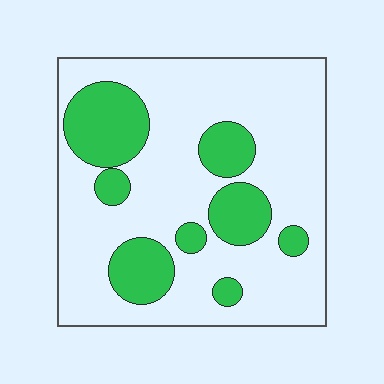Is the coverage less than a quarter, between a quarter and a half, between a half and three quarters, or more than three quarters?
Between a quarter and a half.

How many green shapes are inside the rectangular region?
8.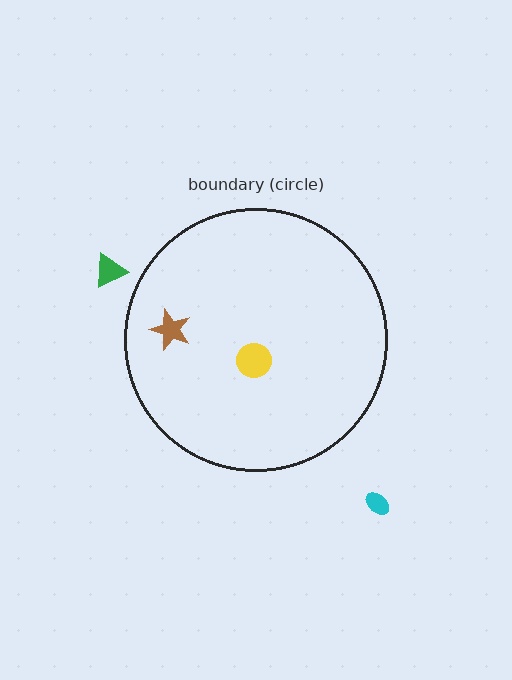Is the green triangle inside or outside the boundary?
Outside.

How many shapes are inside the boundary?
2 inside, 2 outside.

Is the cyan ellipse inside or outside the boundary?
Outside.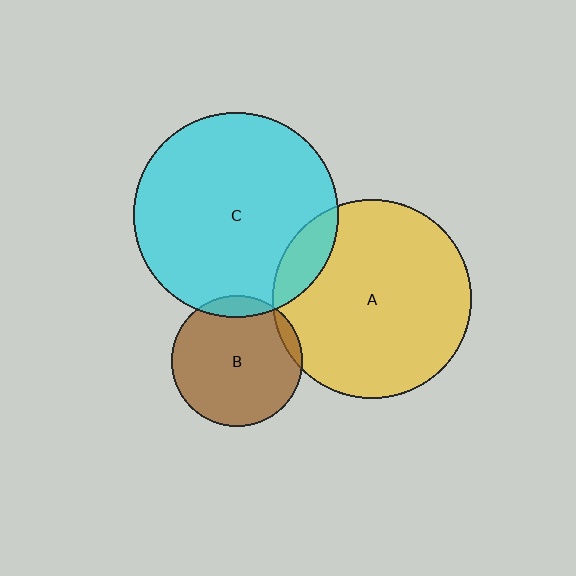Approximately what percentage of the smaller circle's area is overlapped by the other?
Approximately 10%.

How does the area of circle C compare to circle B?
Approximately 2.5 times.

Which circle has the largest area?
Circle C (cyan).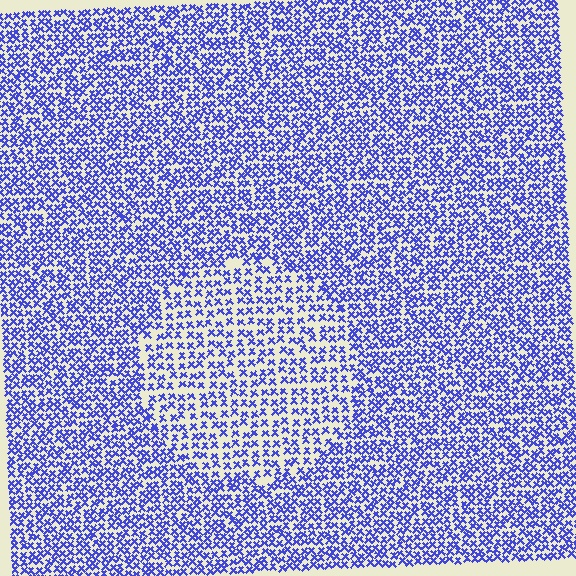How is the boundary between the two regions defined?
The boundary is defined by a change in element density (approximately 1.6x ratio). All elements are the same color, size, and shape.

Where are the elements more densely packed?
The elements are more densely packed outside the circle boundary.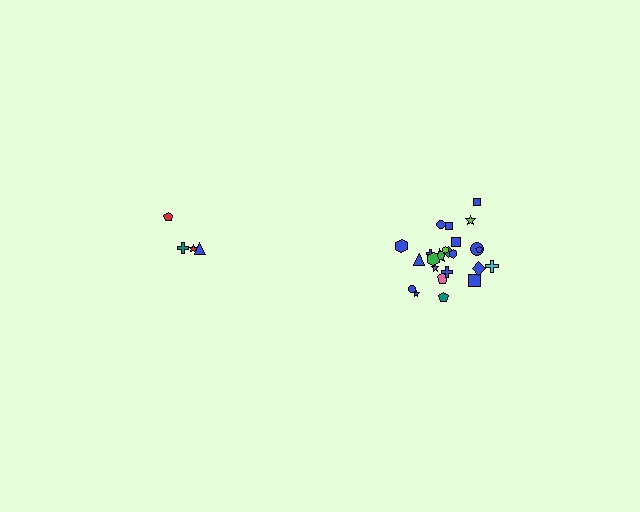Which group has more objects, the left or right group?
The right group.